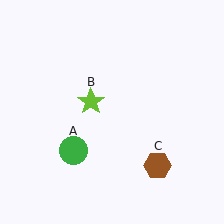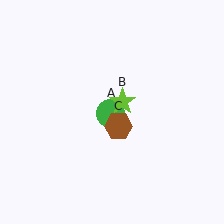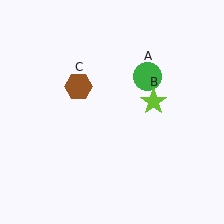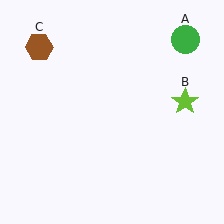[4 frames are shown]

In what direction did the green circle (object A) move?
The green circle (object A) moved up and to the right.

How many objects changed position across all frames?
3 objects changed position: green circle (object A), lime star (object B), brown hexagon (object C).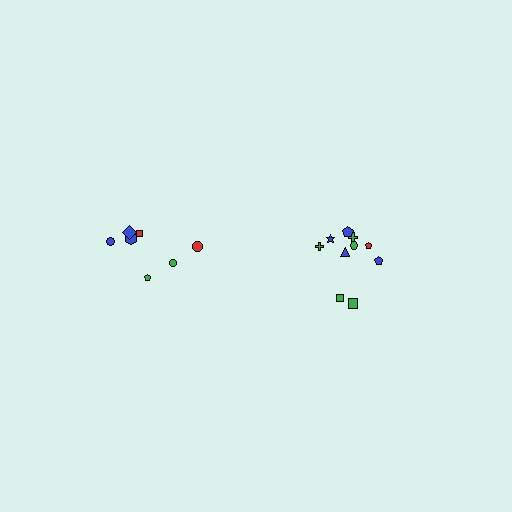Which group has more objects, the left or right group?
The right group.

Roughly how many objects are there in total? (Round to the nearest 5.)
Roughly 15 objects in total.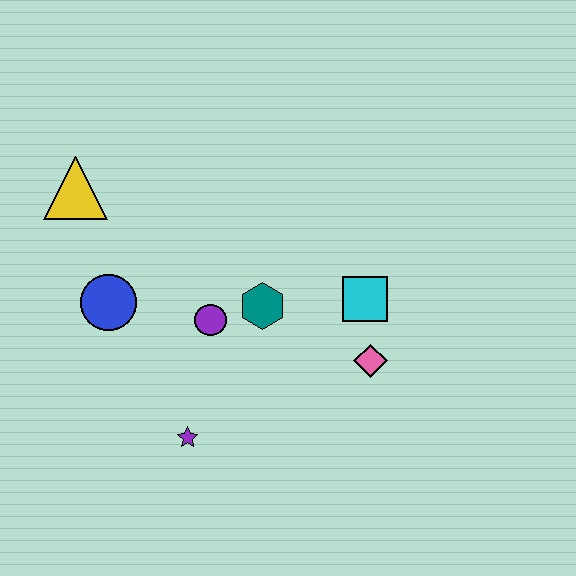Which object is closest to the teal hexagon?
The purple circle is closest to the teal hexagon.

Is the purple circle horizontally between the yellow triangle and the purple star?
No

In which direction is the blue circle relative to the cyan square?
The blue circle is to the left of the cyan square.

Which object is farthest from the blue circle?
The pink diamond is farthest from the blue circle.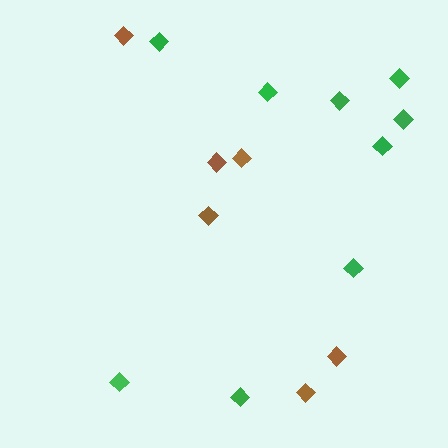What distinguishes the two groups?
There are 2 groups: one group of brown diamonds (6) and one group of green diamonds (9).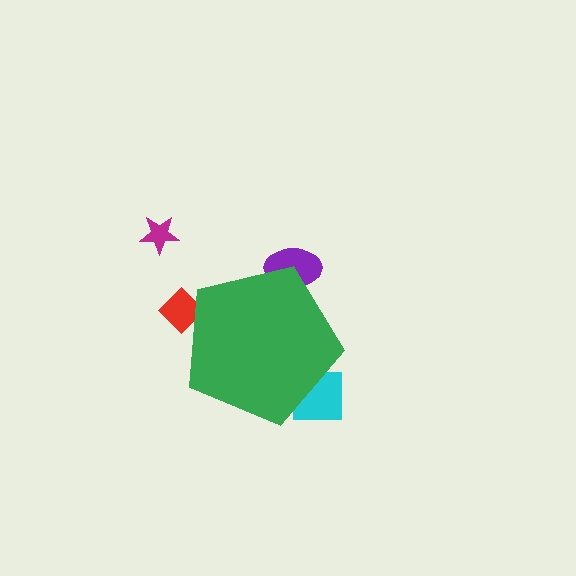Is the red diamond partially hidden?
Yes, the red diamond is partially hidden behind the green pentagon.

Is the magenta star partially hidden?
No, the magenta star is fully visible.